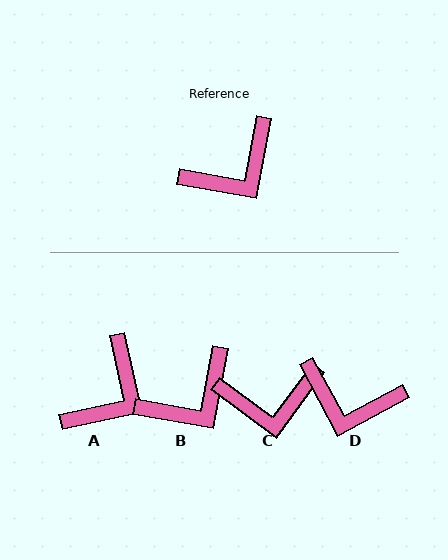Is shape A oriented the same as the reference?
No, it is off by about 22 degrees.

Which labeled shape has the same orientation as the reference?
B.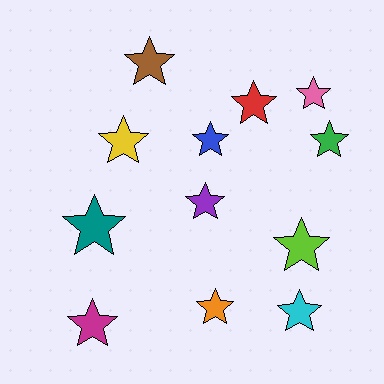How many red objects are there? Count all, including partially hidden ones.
There is 1 red object.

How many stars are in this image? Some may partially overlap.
There are 12 stars.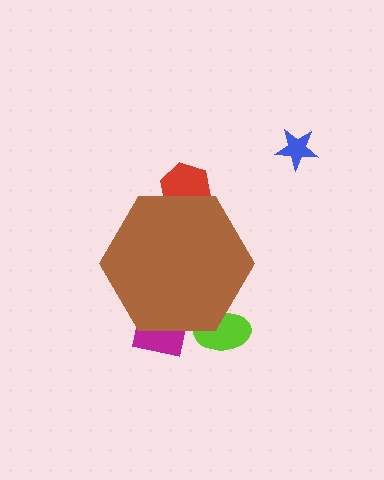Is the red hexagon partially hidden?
Yes, the red hexagon is partially hidden behind the brown hexagon.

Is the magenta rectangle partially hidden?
Yes, the magenta rectangle is partially hidden behind the brown hexagon.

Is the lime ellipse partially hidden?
Yes, the lime ellipse is partially hidden behind the brown hexagon.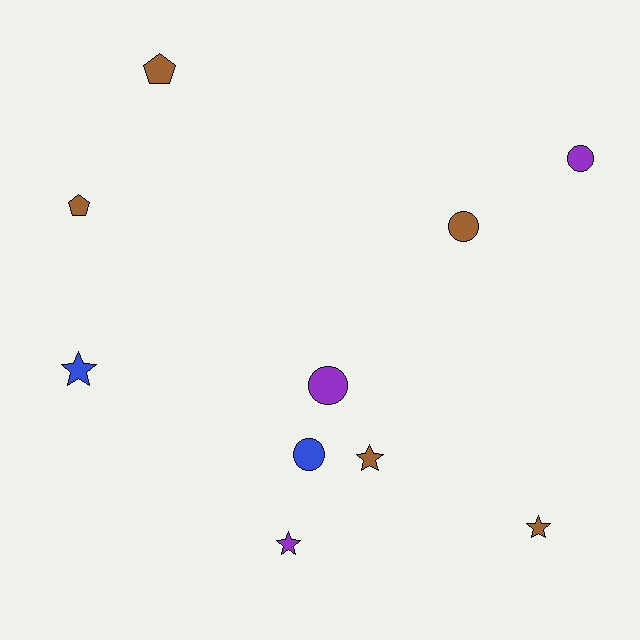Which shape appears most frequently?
Star, with 4 objects.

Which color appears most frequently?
Brown, with 5 objects.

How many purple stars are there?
There is 1 purple star.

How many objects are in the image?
There are 10 objects.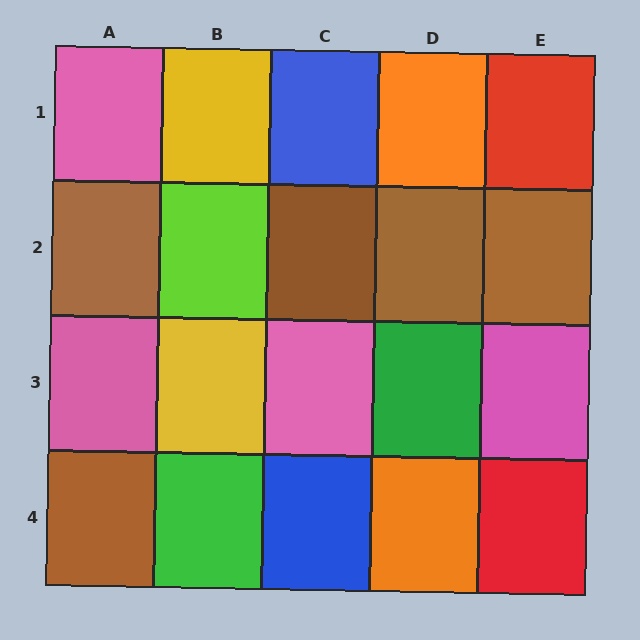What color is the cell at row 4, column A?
Brown.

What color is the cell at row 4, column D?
Orange.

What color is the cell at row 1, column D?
Orange.